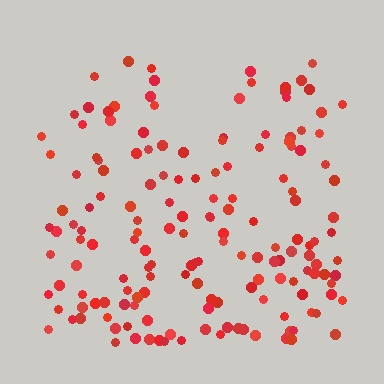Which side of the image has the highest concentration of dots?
The bottom.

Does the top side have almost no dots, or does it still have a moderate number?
Still a moderate number, just noticeably fewer than the bottom.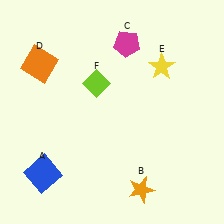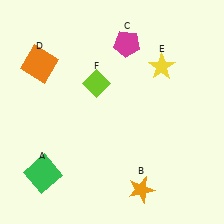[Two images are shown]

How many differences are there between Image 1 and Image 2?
There is 1 difference between the two images.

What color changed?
The square (A) changed from blue in Image 1 to green in Image 2.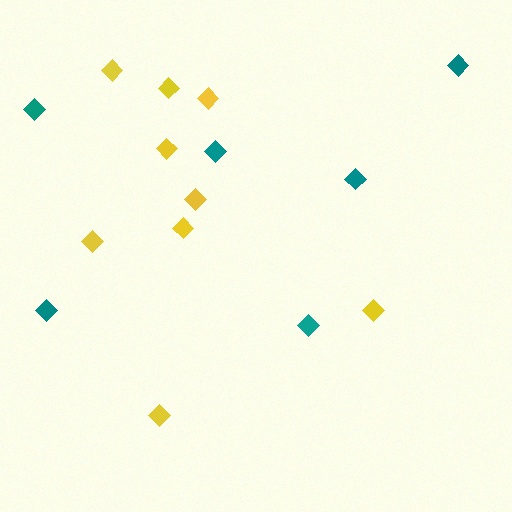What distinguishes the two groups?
There are 2 groups: one group of teal diamonds (6) and one group of yellow diamonds (9).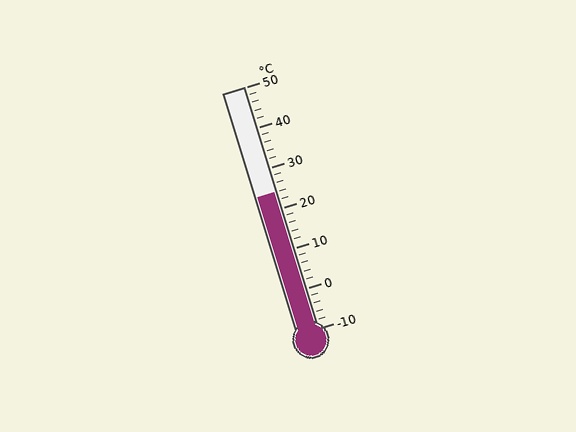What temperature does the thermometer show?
The thermometer shows approximately 24°C.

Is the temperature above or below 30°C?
The temperature is below 30°C.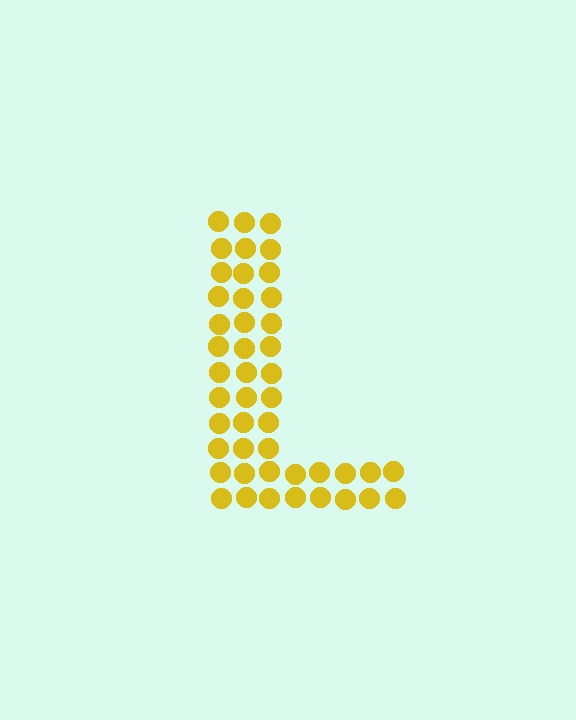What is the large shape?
The large shape is the letter L.